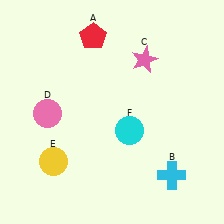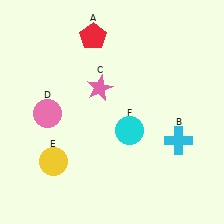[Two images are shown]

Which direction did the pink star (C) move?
The pink star (C) moved left.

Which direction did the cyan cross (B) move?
The cyan cross (B) moved up.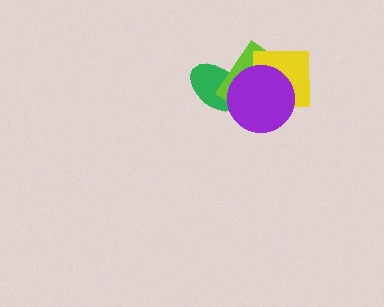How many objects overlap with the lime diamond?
3 objects overlap with the lime diamond.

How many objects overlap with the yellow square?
2 objects overlap with the yellow square.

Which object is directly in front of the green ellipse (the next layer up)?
The lime diamond is directly in front of the green ellipse.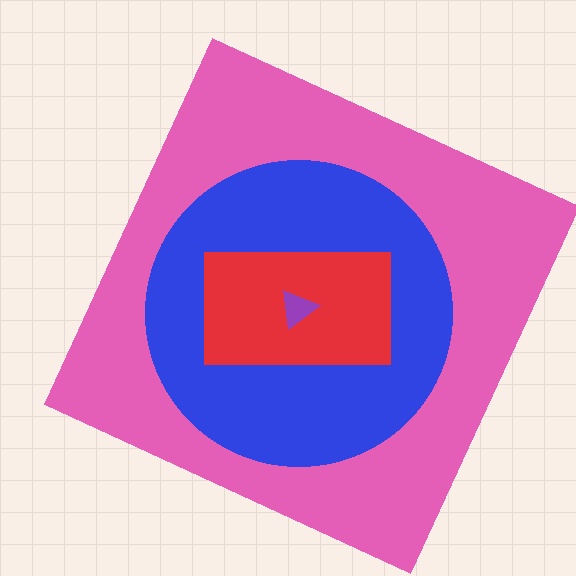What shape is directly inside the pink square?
The blue circle.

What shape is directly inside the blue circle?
The red rectangle.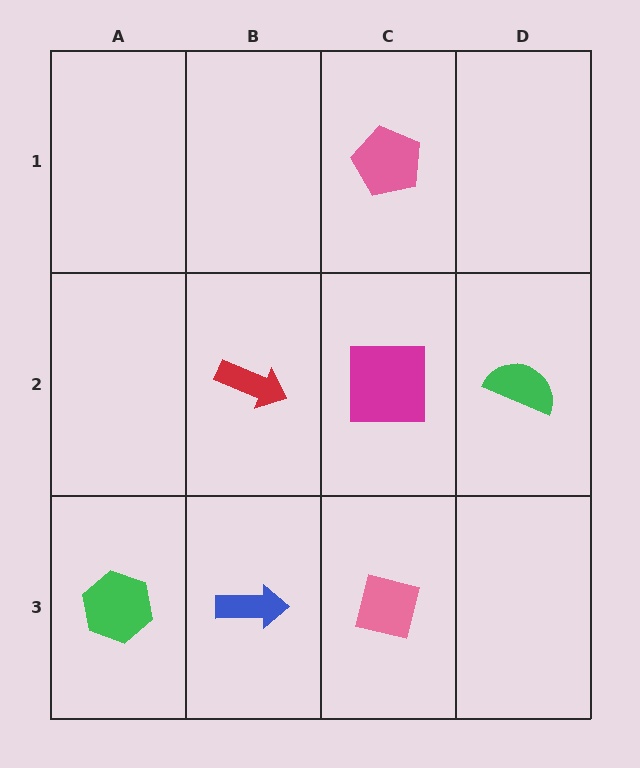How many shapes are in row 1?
1 shape.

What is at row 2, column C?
A magenta square.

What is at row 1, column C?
A pink pentagon.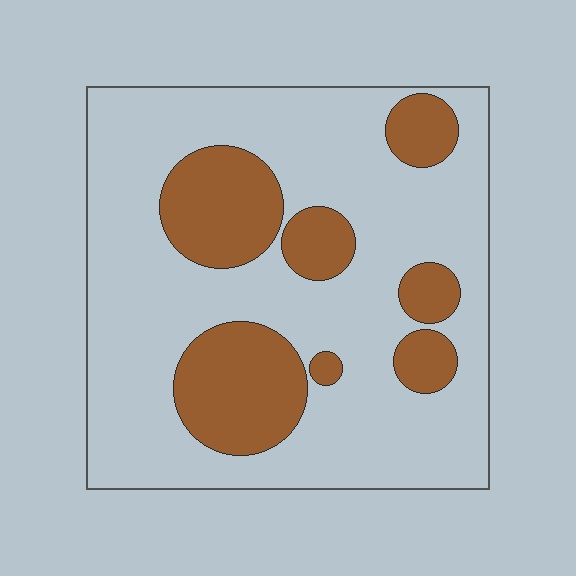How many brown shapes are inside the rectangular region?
7.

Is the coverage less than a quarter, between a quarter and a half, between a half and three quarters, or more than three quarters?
Between a quarter and a half.